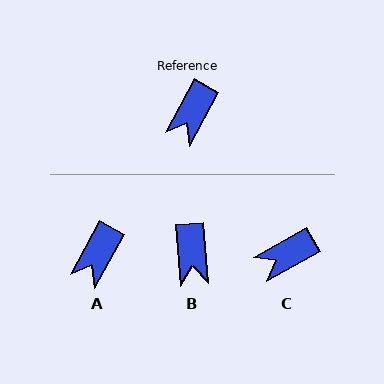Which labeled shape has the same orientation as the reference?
A.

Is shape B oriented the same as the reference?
No, it is off by about 33 degrees.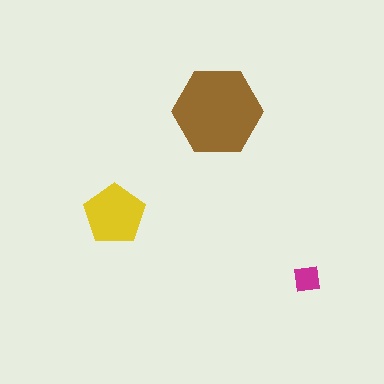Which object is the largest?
The brown hexagon.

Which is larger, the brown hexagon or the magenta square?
The brown hexagon.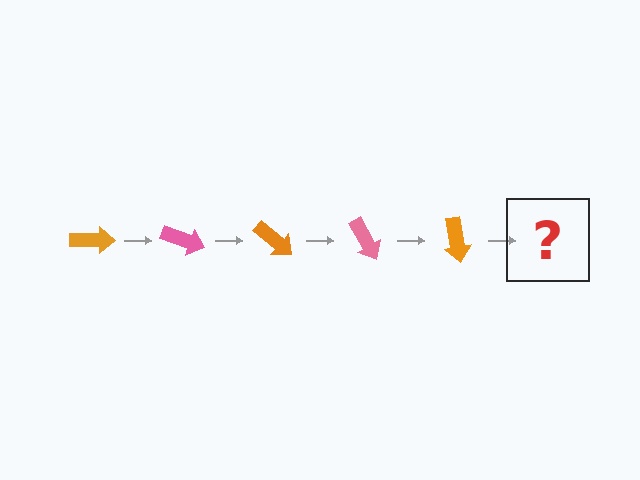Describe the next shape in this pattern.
It should be a pink arrow, rotated 100 degrees from the start.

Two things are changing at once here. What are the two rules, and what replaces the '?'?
The two rules are that it rotates 20 degrees each step and the color cycles through orange and pink. The '?' should be a pink arrow, rotated 100 degrees from the start.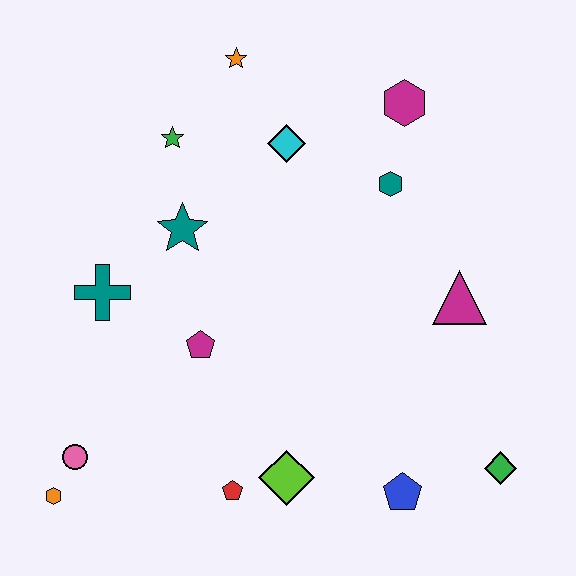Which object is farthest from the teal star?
The green diamond is farthest from the teal star.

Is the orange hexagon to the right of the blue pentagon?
No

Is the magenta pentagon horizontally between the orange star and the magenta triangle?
No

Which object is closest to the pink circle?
The orange hexagon is closest to the pink circle.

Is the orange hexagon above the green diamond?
No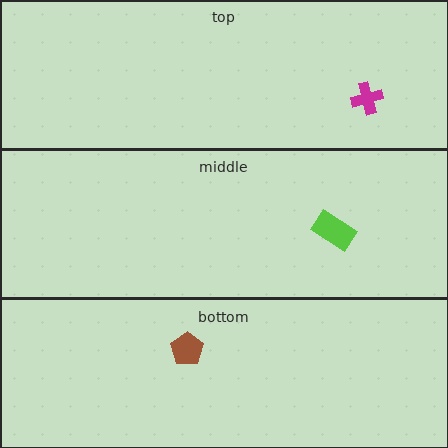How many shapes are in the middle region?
1.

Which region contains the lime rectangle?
The middle region.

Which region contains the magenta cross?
The top region.